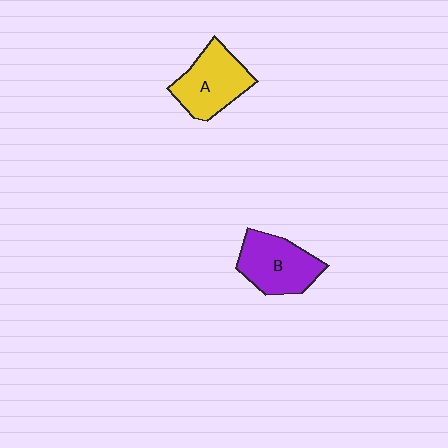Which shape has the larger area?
Shape B (purple).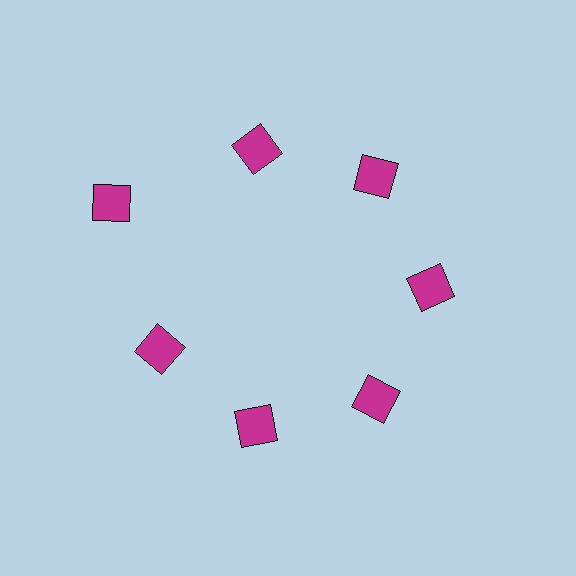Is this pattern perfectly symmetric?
No. The 7 magenta squares are arranged in a ring, but one element near the 10 o'clock position is pushed outward from the center, breaking the 7-fold rotational symmetry.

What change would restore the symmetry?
The symmetry would be restored by moving it inward, back onto the ring so that all 7 squares sit at equal angles and equal distance from the center.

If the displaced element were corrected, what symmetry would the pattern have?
It would have 7-fold rotational symmetry — the pattern would map onto itself every 51 degrees.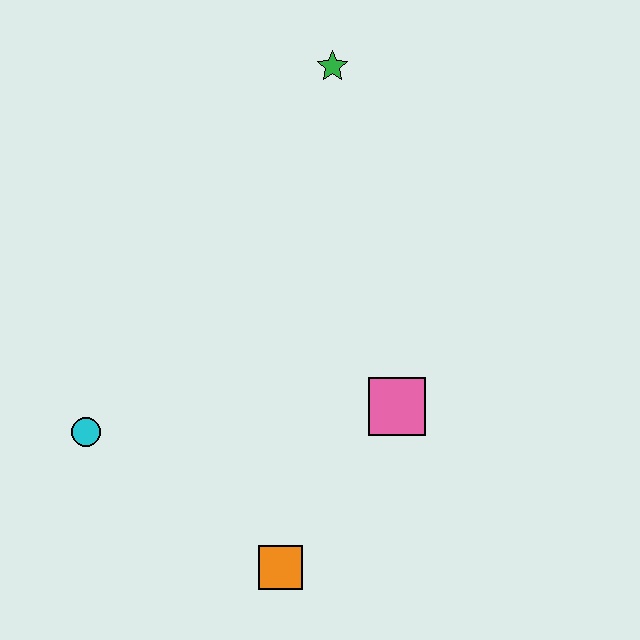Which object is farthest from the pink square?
The green star is farthest from the pink square.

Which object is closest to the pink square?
The orange square is closest to the pink square.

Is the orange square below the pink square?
Yes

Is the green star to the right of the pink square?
No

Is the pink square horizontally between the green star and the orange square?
No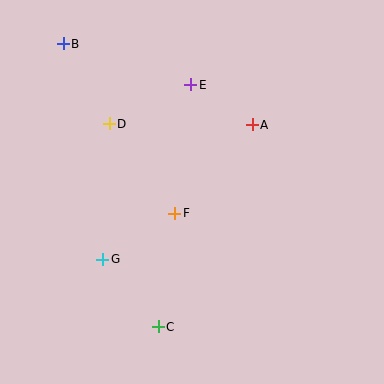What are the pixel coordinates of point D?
Point D is at (109, 124).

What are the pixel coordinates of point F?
Point F is at (175, 213).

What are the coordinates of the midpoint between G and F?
The midpoint between G and F is at (139, 236).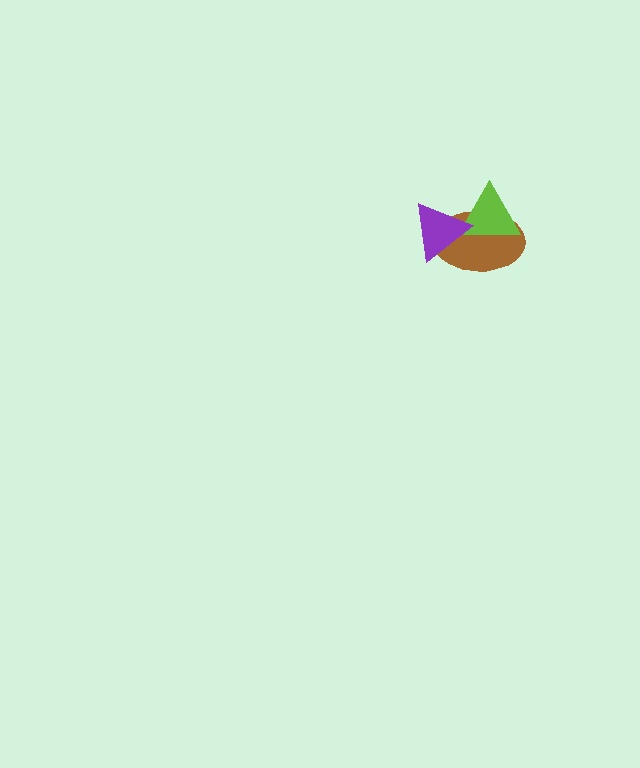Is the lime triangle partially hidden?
Yes, it is partially covered by another shape.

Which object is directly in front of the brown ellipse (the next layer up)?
The lime triangle is directly in front of the brown ellipse.